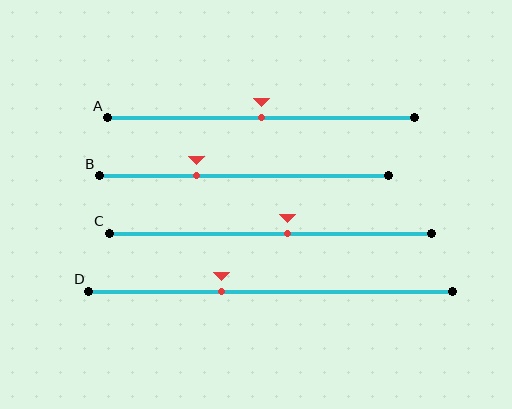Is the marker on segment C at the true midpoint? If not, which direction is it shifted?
No, the marker on segment C is shifted to the right by about 5% of the segment length.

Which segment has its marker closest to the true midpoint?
Segment A has its marker closest to the true midpoint.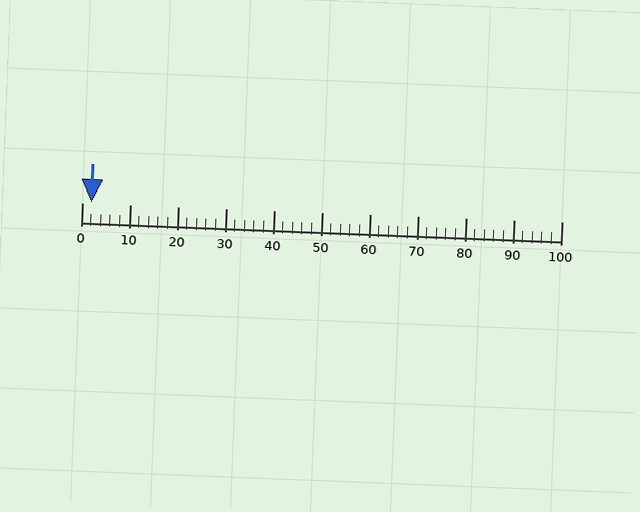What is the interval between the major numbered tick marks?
The major tick marks are spaced 10 units apart.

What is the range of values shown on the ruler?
The ruler shows values from 0 to 100.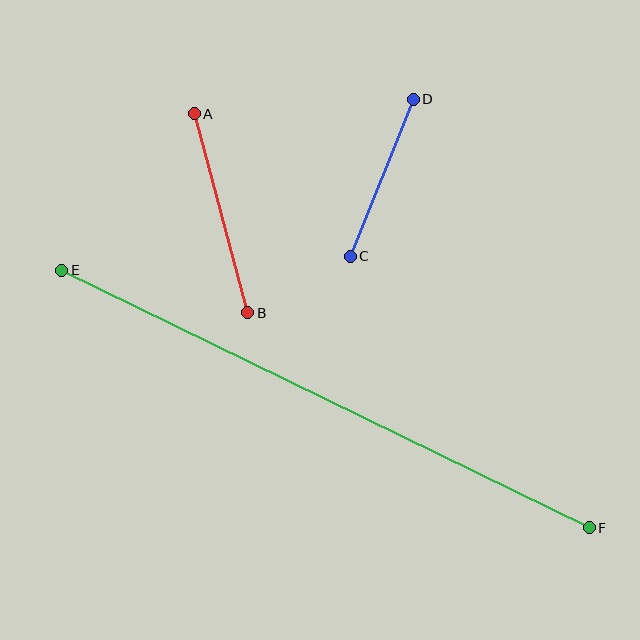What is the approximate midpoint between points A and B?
The midpoint is at approximately (221, 213) pixels.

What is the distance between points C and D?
The distance is approximately 169 pixels.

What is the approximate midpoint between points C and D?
The midpoint is at approximately (382, 178) pixels.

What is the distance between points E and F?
The distance is approximately 587 pixels.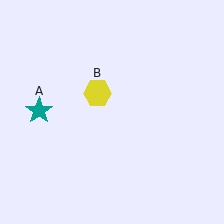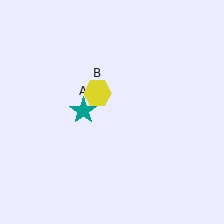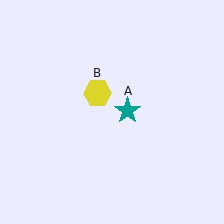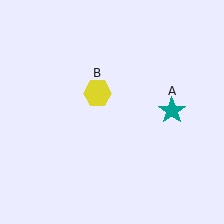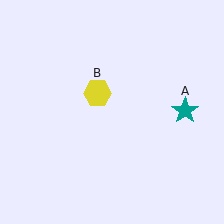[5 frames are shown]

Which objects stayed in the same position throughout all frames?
Yellow hexagon (object B) remained stationary.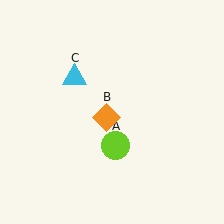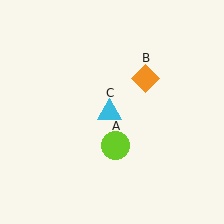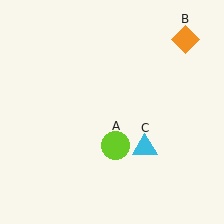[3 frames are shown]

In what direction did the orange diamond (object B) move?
The orange diamond (object B) moved up and to the right.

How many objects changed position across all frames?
2 objects changed position: orange diamond (object B), cyan triangle (object C).